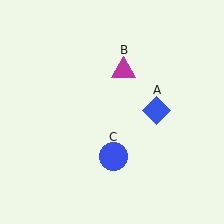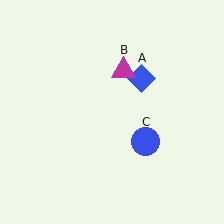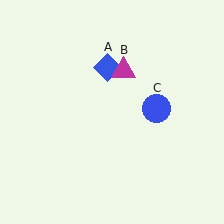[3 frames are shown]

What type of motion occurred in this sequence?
The blue diamond (object A), blue circle (object C) rotated counterclockwise around the center of the scene.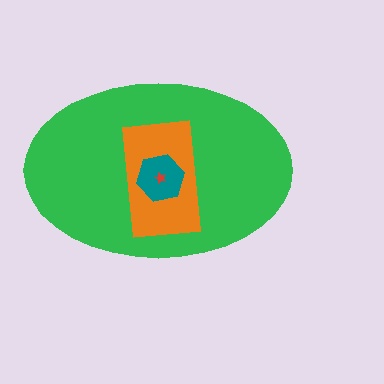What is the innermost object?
The red star.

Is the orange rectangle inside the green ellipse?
Yes.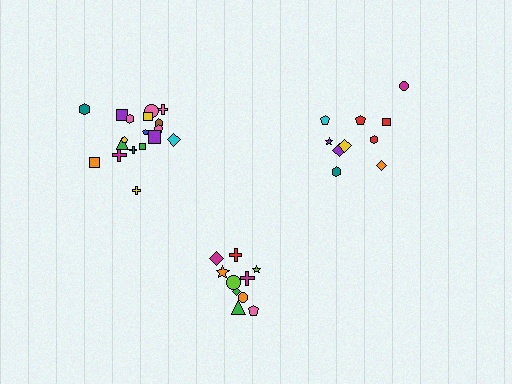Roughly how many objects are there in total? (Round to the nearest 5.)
Roughly 40 objects in total.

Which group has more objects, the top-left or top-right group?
The top-left group.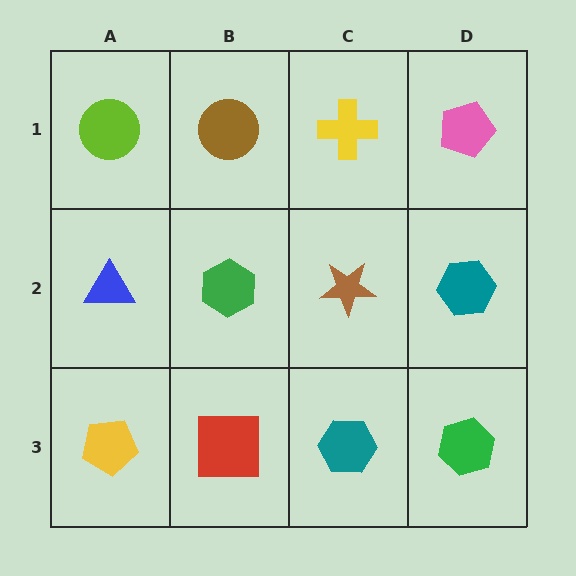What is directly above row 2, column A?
A lime circle.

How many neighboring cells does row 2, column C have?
4.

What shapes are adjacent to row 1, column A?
A blue triangle (row 2, column A), a brown circle (row 1, column B).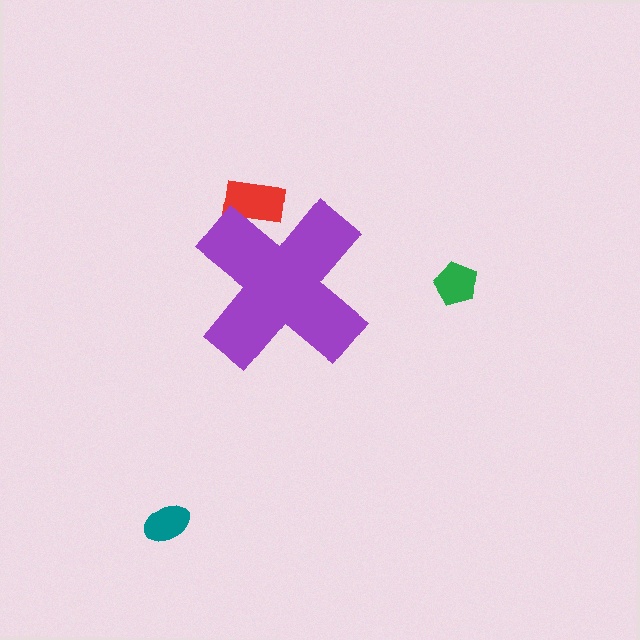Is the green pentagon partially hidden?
No, the green pentagon is fully visible.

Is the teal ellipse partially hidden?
No, the teal ellipse is fully visible.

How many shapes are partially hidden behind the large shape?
1 shape is partially hidden.